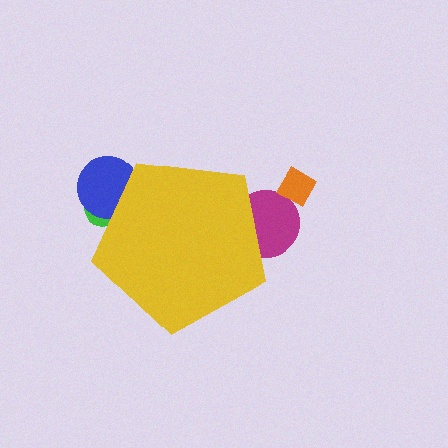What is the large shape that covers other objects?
A yellow pentagon.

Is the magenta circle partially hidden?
Yes, the magenta circle is partially hidden behind the yellow pentagon.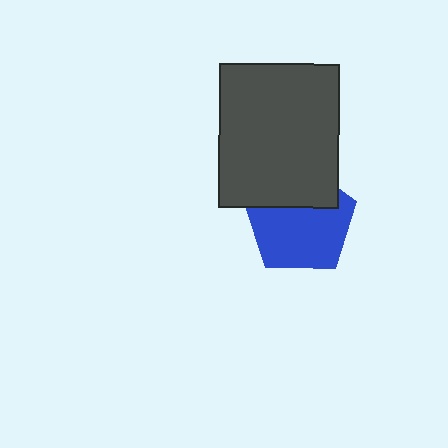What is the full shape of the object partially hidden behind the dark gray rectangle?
The partially hidden object is a blue pentagon.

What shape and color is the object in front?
The object in front is a dark gray rectangle.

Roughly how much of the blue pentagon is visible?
Most of it is visible (roughly 66%).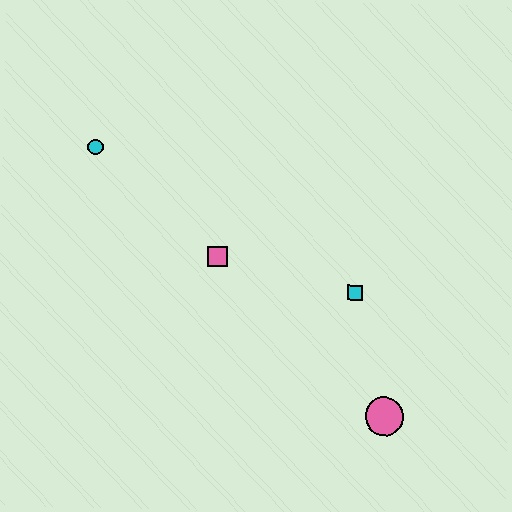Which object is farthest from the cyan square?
The cyan circle is farthest from the cyan square.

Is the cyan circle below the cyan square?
No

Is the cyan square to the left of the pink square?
No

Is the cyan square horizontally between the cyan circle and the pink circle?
Yes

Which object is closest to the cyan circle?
The pink square is closest to the cyan circle.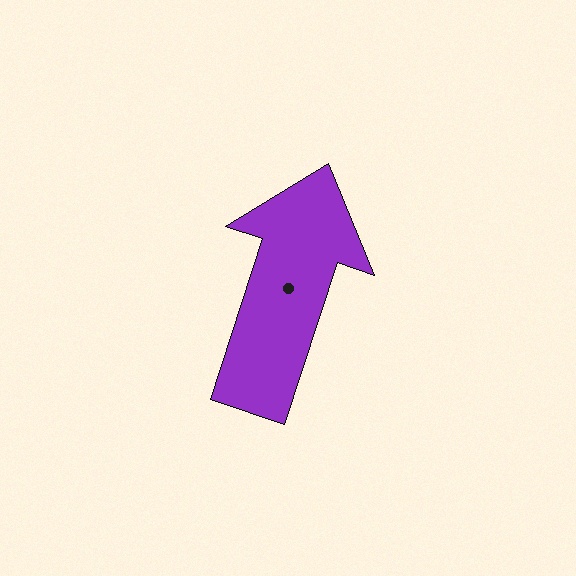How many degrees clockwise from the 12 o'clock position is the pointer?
Approximately 18 degrees.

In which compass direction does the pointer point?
North.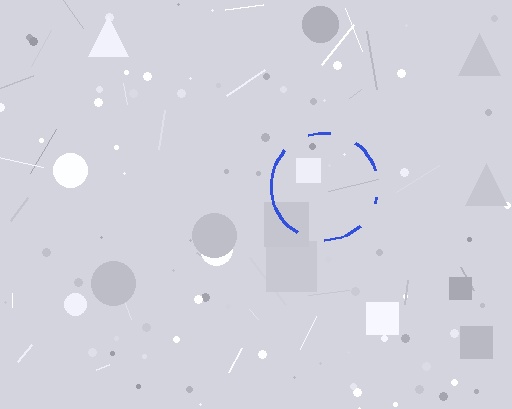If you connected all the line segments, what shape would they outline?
They would outline a circle.